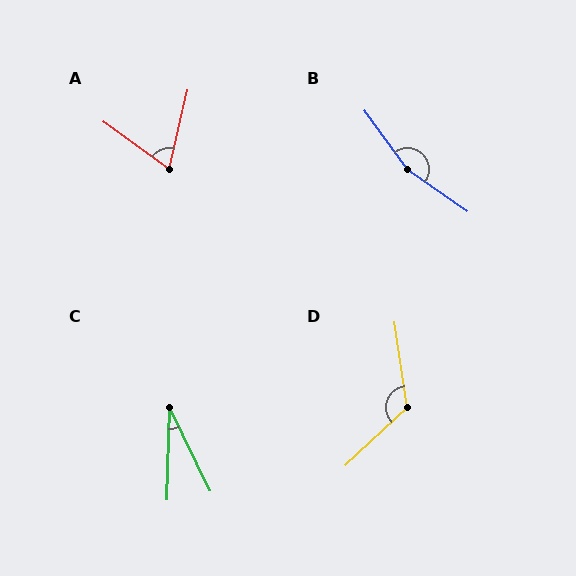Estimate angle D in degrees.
Approximately 125 degrees.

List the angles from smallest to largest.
C (27°), A (67°), D (125°), B (161°).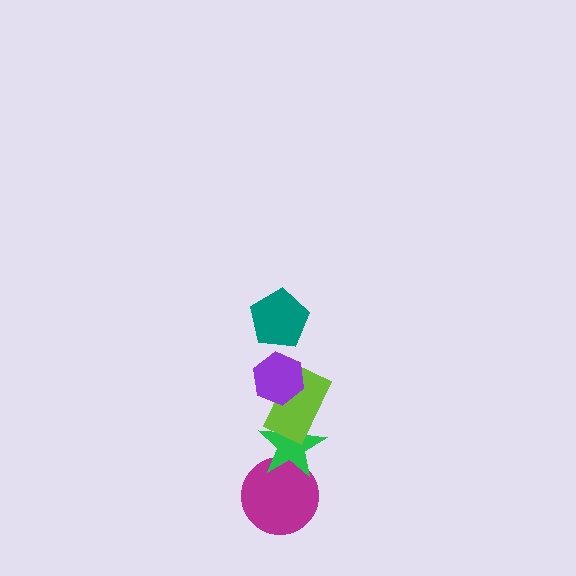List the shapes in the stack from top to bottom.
From top to bottom: the teal pentagon, the purple hexagon, the lime rectangle, the green star, the magenta circle.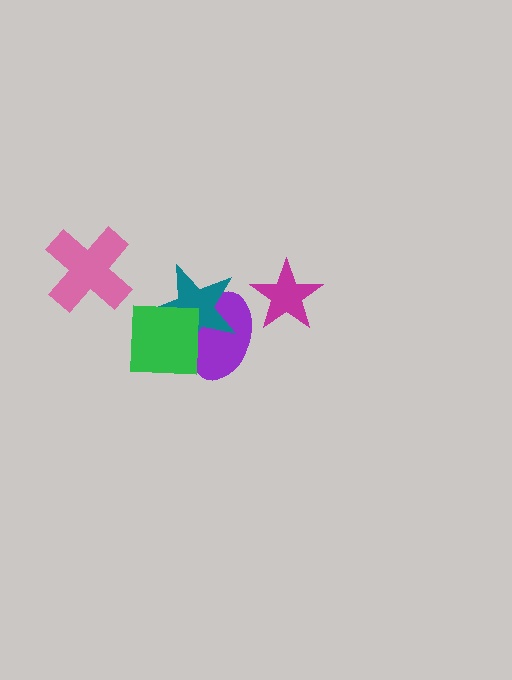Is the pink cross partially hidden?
No, no other shape covers it.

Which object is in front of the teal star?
The green square is in front of the teal star.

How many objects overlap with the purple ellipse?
2 objects overlap with the purple ellipse.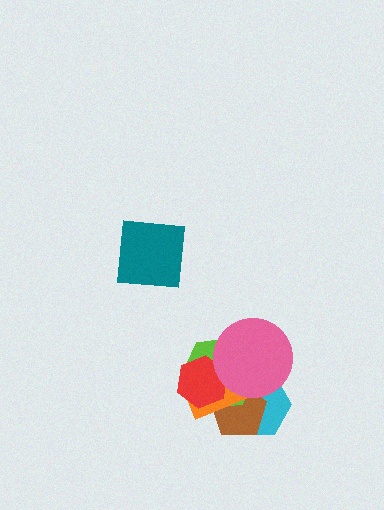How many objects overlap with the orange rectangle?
5 objects overlap with the orange rectangle.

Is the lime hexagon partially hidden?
Yes, it is partially covered by another shape.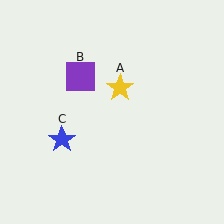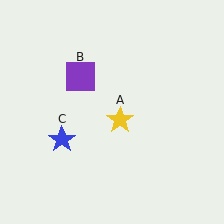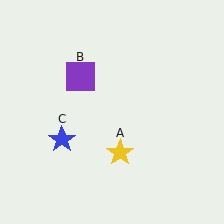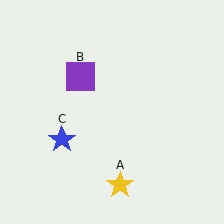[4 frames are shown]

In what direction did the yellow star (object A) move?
The yellow star (object A) moved down.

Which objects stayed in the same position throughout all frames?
Purple square (object B) and blue star (object C) remained stationary.